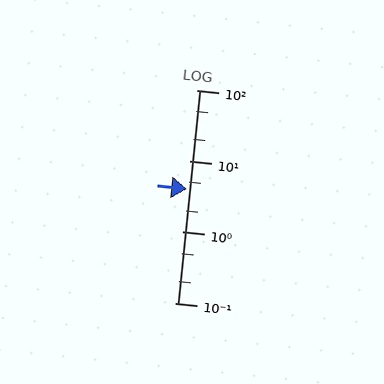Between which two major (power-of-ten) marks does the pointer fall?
The pointer is between 1 and 10.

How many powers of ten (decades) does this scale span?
The scale spans 3 decades, from 0.1 to 100.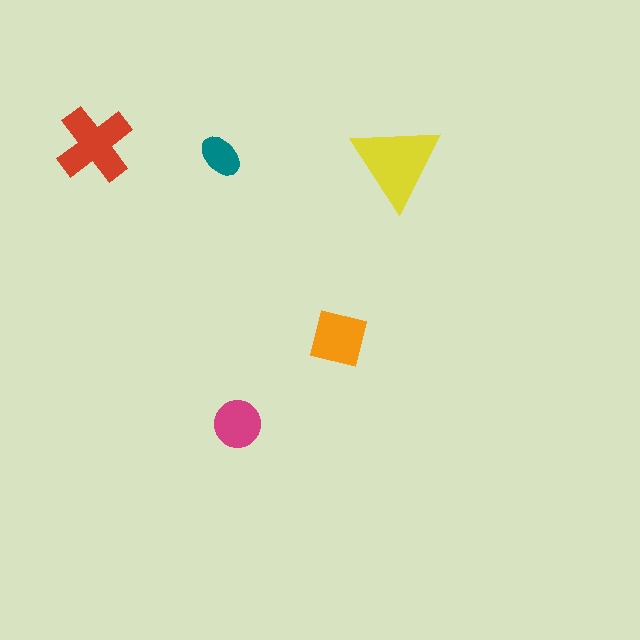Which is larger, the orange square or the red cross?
The red cross.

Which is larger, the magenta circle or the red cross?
The red cross.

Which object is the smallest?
The teal ellipse.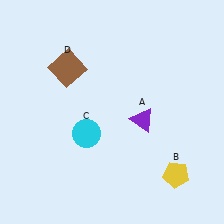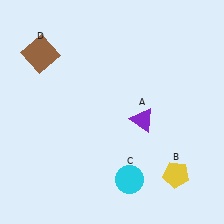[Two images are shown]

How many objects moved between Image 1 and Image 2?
2 objects moved between the two images.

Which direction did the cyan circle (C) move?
The cyan circle (C) moved down.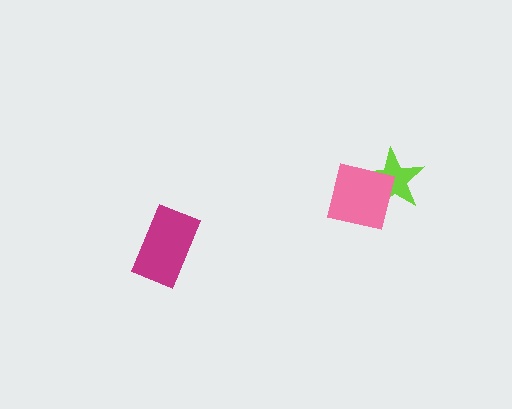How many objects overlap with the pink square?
1 object overlaps with the pink square.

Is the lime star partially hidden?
Yes, it is partially covered by another shape.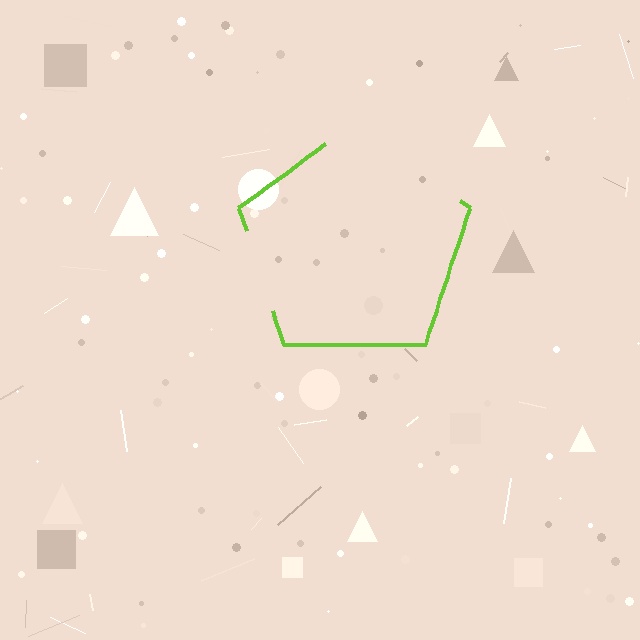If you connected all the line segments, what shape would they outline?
They would outline a pentagon.